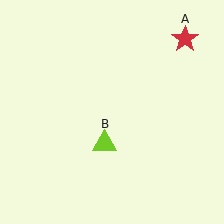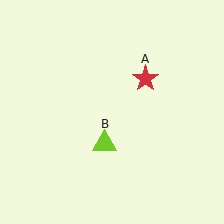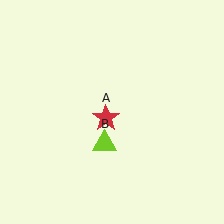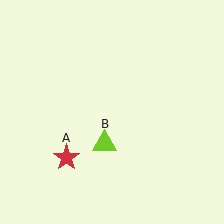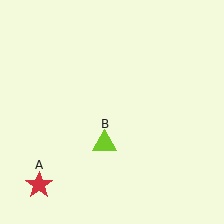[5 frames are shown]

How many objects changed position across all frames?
1 object changed position: red star (object A).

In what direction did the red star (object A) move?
The red star (object A) moved down and to the left.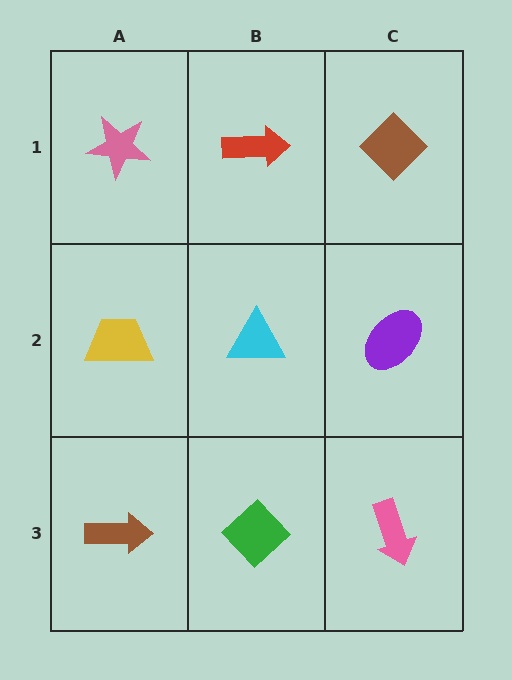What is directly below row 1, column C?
A purple ellipse.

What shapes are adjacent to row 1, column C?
A purple ellipse (row 2, column C), a red arrow (row 1, column B).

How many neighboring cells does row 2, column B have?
4.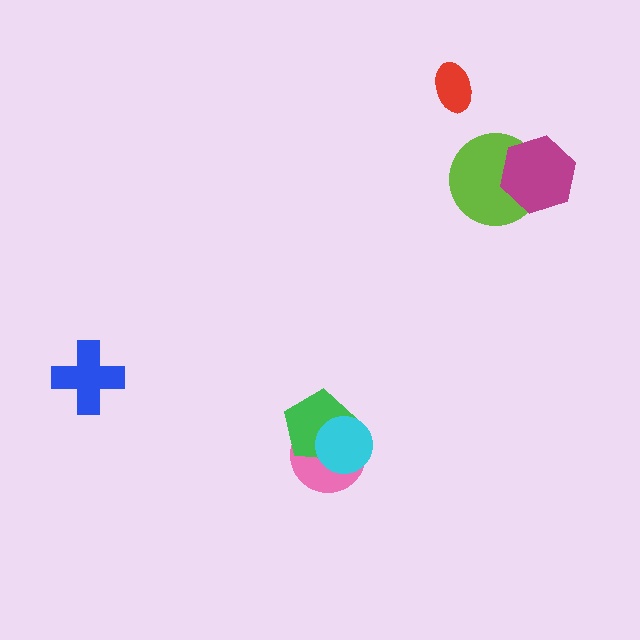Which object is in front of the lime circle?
The magenta hexagon is in front of the lime circle.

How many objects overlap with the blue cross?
0 objects overlap with the blue cross.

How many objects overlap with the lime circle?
1 object overlaps with the lime circle.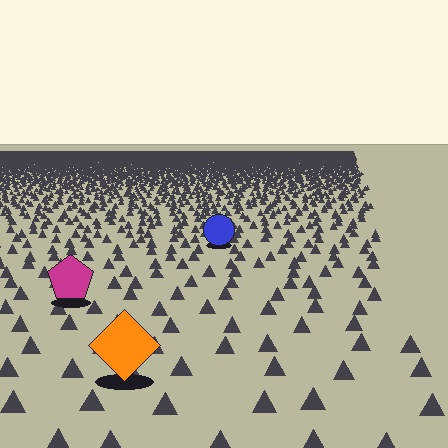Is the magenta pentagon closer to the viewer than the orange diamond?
No. The orange diamond is closer — you can tell from the texture gradient: the ground texture is coarser near it.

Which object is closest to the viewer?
The orange diamond is closest. The texture marks near it are larger and more spread out.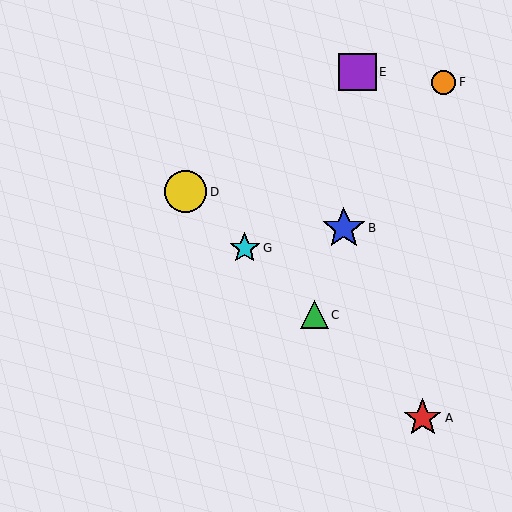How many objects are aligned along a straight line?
4 objects (A, C, D, G) are aligned along a straight line.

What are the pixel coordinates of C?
Object C is at (314, 315).